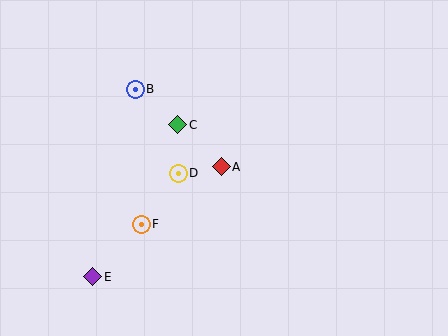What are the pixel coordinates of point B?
Point B is at (135, 89).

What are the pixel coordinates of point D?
Point D is at (178, 173).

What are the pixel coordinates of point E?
Point E is at (93, 277).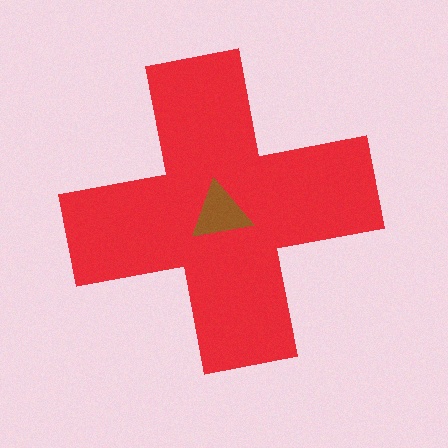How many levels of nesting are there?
2.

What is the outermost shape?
The red cross.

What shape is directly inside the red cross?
The brown triangle.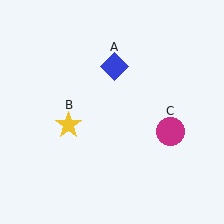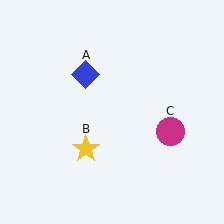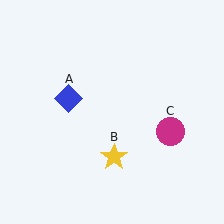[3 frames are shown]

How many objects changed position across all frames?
2 objects changed position: blue diamond (object A), yellow star (object B).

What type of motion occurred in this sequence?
The blue diamond (object A), yellow star (object B) rotated counterclockwise around the center of the scene.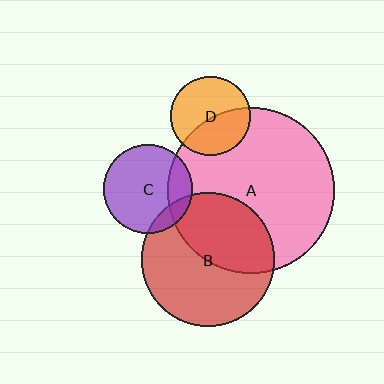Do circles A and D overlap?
Yes.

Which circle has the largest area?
Circle A (pink).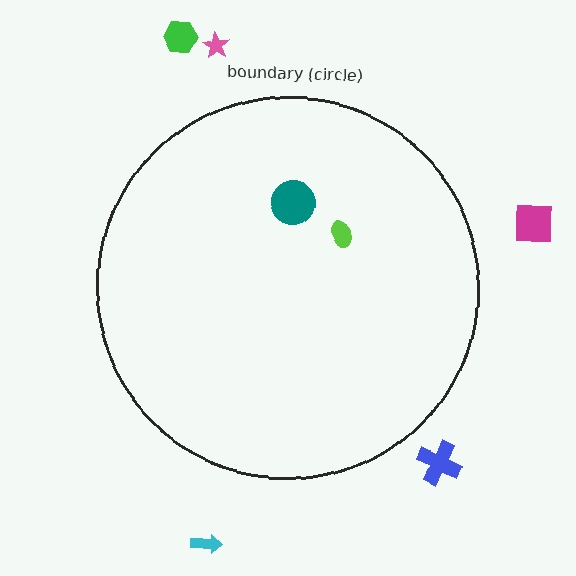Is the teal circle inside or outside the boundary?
Inside.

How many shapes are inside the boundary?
2 inside, 5 outside.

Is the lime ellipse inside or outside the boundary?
Inside.